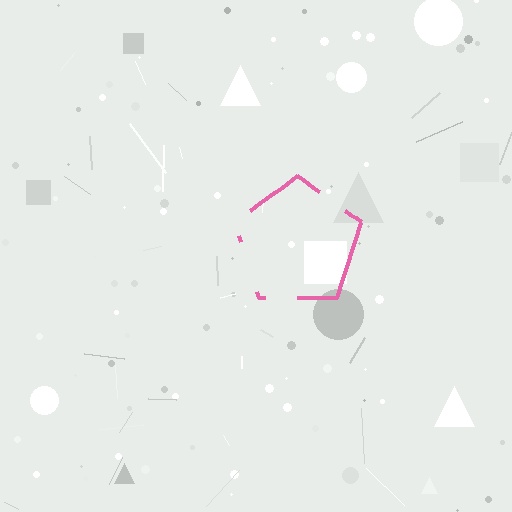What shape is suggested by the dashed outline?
The dashed outline suggests a pentagon.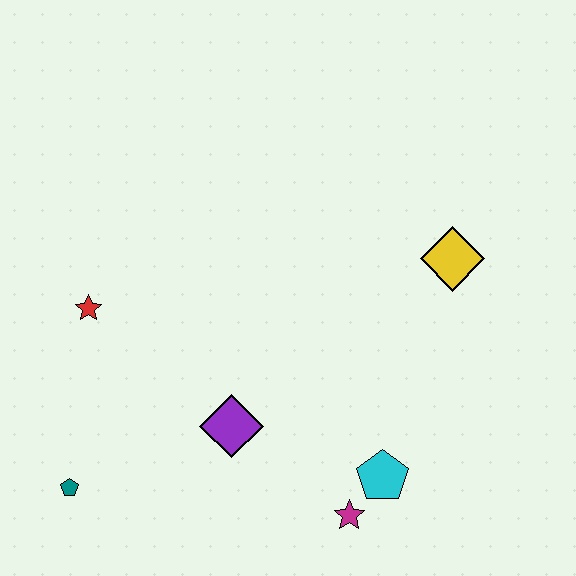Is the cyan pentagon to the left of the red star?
No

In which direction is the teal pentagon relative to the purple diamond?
The teal pentagon is to the left of the purple diamond.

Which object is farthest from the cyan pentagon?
The red star is farthest from the cyan pentagon.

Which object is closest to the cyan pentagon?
The magenta star is closest to the cyan pentagon.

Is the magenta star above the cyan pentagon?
No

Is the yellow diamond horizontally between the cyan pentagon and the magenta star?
No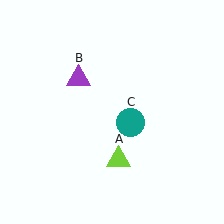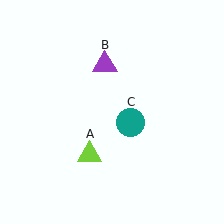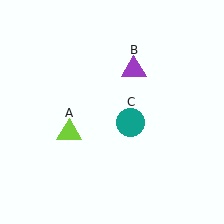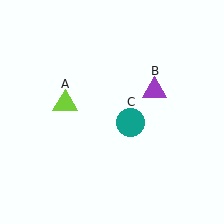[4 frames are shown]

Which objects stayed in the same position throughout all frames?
Teal circle (object C) remained stationary.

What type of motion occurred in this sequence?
The lime triangle (object A), purple triangle (object B) rotated clockwise around the center of the scene.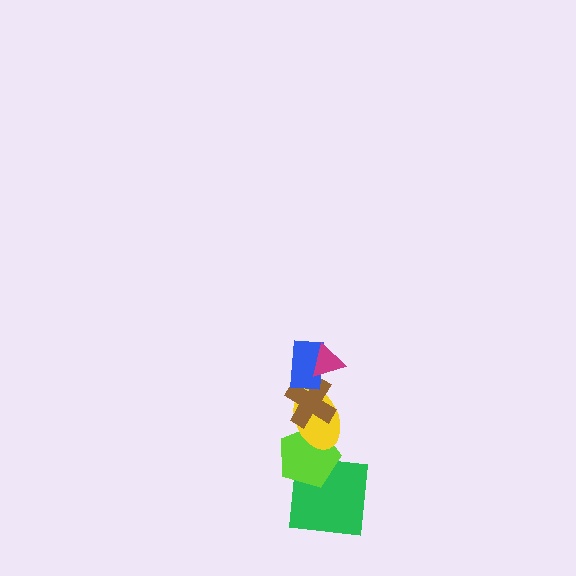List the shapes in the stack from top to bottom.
From top to bottom: the magenta triangle, the blue rectangle, the brown cross, the yellow ellipse, the lime pentagon, the green square.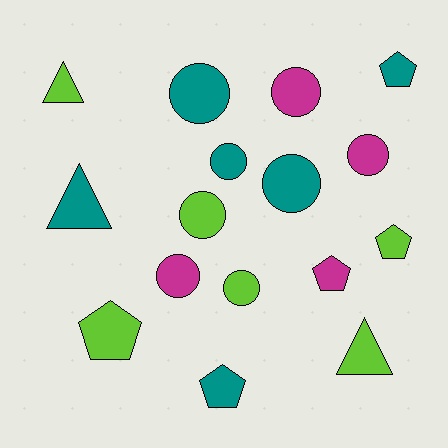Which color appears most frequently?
Lime, with 6 objects.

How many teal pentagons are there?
There are 2 teal pentagons.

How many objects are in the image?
There are 16 objects.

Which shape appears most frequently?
Circle, with 8 objects.